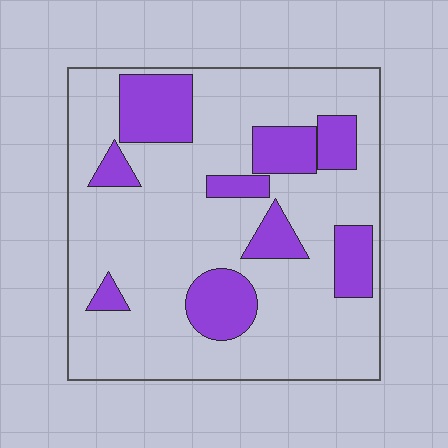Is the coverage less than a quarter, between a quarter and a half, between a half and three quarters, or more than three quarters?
Less than a quarter.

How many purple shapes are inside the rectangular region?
9.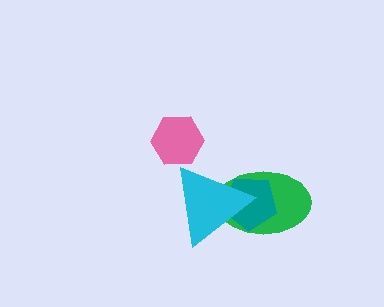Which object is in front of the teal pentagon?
The cyan triangle is in front of the teal pentagon.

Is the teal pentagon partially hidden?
Yes, it is partially covered by another shape.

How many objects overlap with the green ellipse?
2 objects overlap with the green ellipse.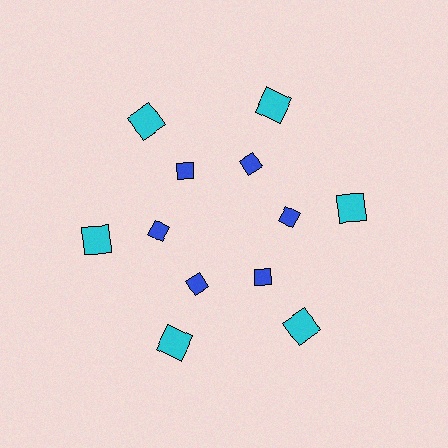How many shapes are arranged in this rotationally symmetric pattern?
There are 12 shapes, arranged in 6 groups of 2.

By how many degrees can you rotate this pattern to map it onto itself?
The pattern maps onto itself every 60 degrees of rotation.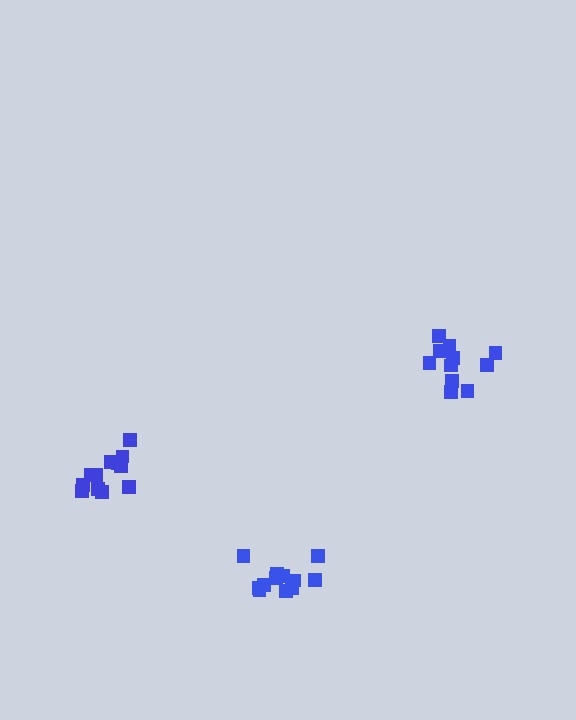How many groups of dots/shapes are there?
There are 3 groups.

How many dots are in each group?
Group 1: 13 dots, Group 2: 11 dots, Group 3: 12 dots (36 total).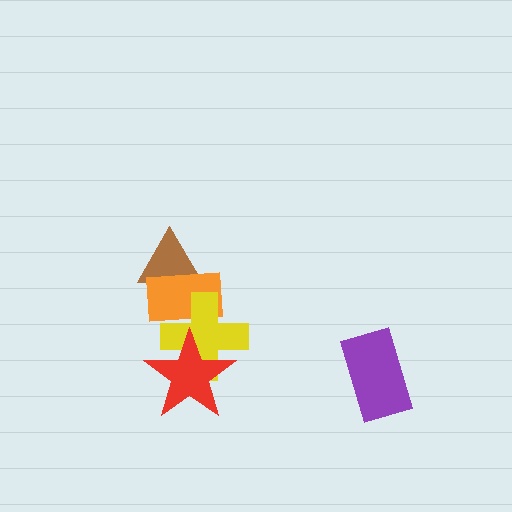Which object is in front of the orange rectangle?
The yellow cross is in front of the orange rectangle.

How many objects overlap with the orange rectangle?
2 objects overlap with the orange rectangle.